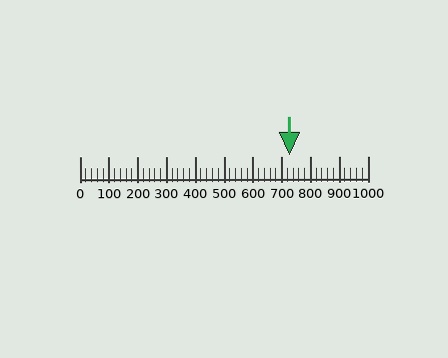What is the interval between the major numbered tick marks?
The major tick marks are spaced 100 units apart.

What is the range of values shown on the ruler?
The ruler shows values from 0 to 1000.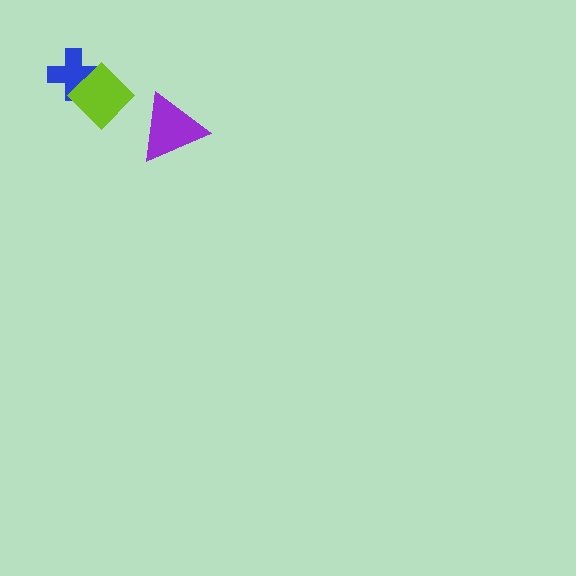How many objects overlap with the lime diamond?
1 object overlaps with the lime diamond.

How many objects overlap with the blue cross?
1 object overlaps with the blue cross.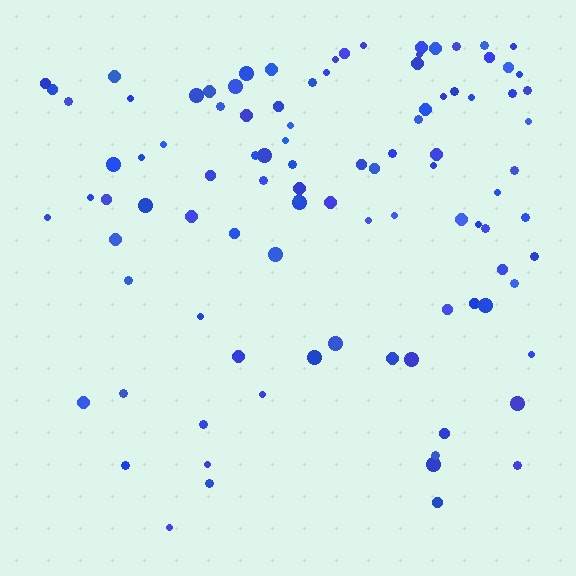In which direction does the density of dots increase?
From bottom to top, with the top side densest.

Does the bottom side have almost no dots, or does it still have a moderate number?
Still a moderate number, just noticeably fewer than the top.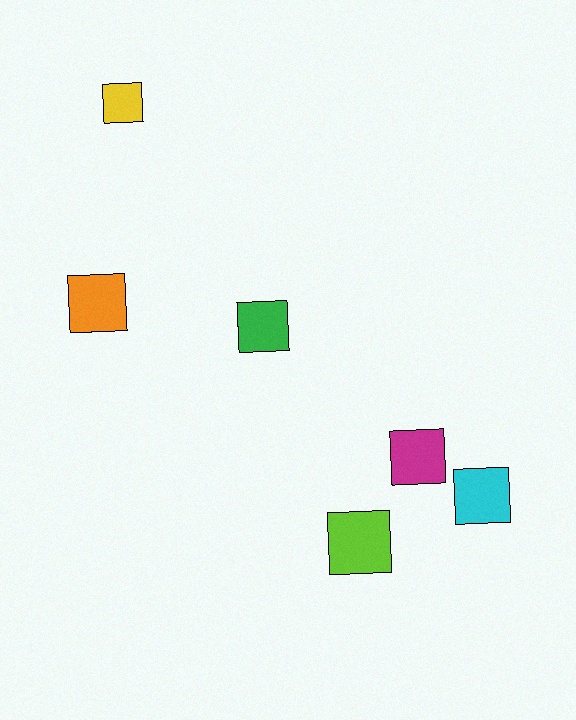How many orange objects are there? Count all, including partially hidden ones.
There is 1 orange object.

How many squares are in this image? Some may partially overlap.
There are 6 squares.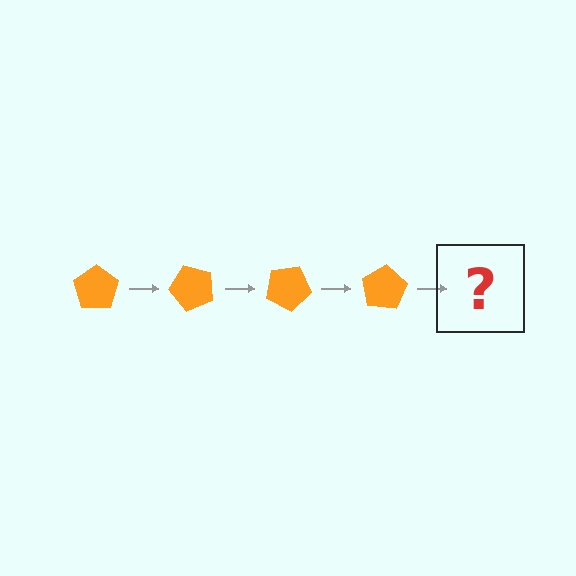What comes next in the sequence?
The next element should be an orange pentagon rotated 200 degrees.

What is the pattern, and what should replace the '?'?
The pattern is that the pentagon rotates 50 degrees each step. The '?' should be an orange pentagon rotated 200 degrees.